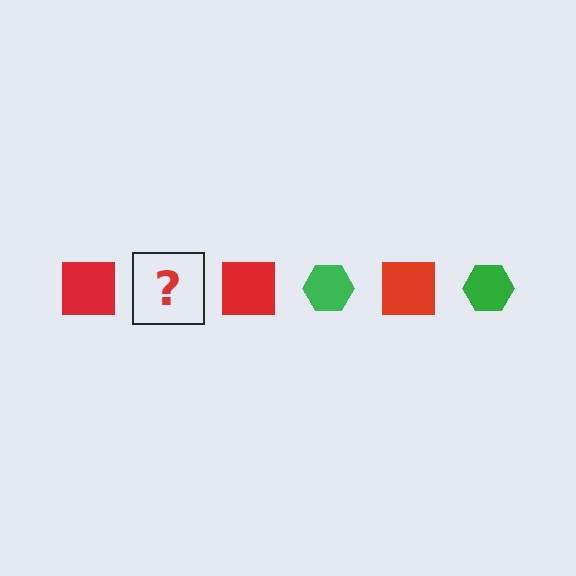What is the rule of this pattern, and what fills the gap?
The rule is that the pattern alternates between red square and green hexagon. The gap should be filled with a green hexagon.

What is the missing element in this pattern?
The missing element is a green hexagon.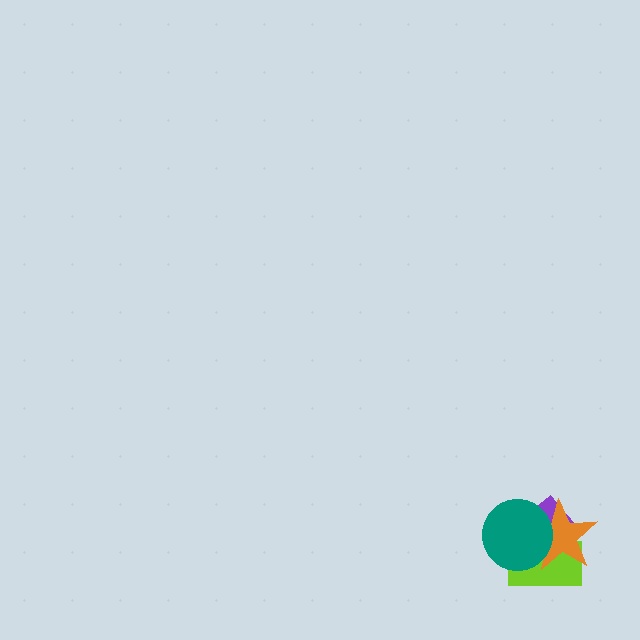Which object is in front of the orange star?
The teal circle is in front of the orange star.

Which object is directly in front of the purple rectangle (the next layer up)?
The lime rectangle is directly in front of the purple rectangle.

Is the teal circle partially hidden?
No, no other shape covers it.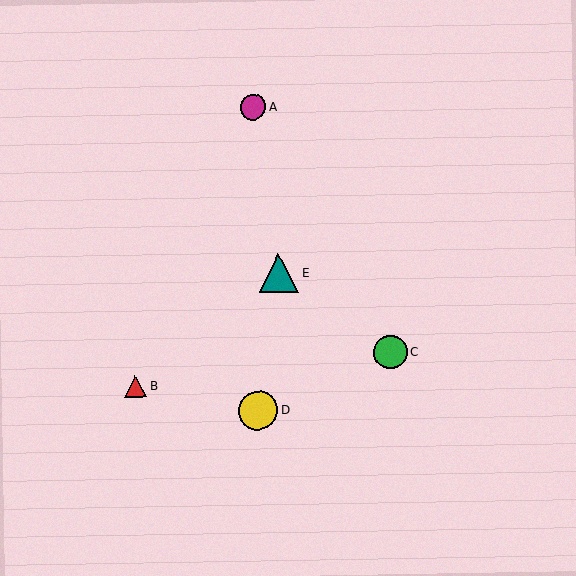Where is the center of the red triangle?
The center of the red triangle is at (135, 386).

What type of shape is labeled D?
Shape D is a yellow circle.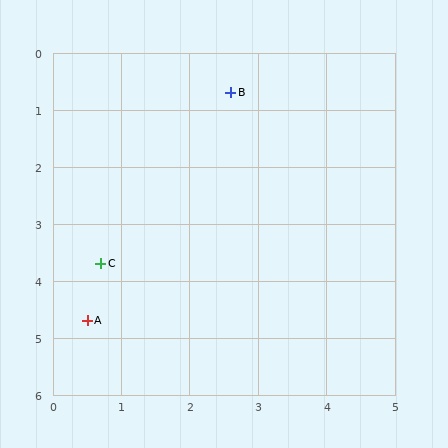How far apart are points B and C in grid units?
Points B and C are about 3.6 grid units apart.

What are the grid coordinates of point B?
Point B is at approximately (2.6, 0.7).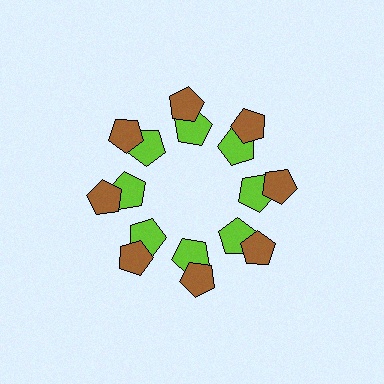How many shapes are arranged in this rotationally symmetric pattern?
There are 16 shapes, arranged in 8 groups of 2.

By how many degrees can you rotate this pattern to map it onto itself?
The pattern maps onto itself every 45 degrees of rotation.